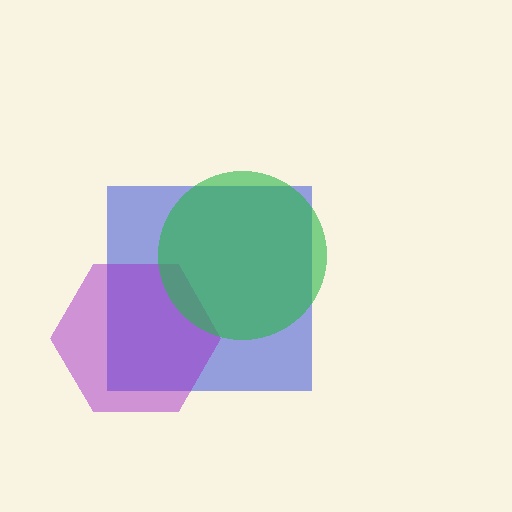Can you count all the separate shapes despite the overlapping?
Yes, there are 3 separate shapes.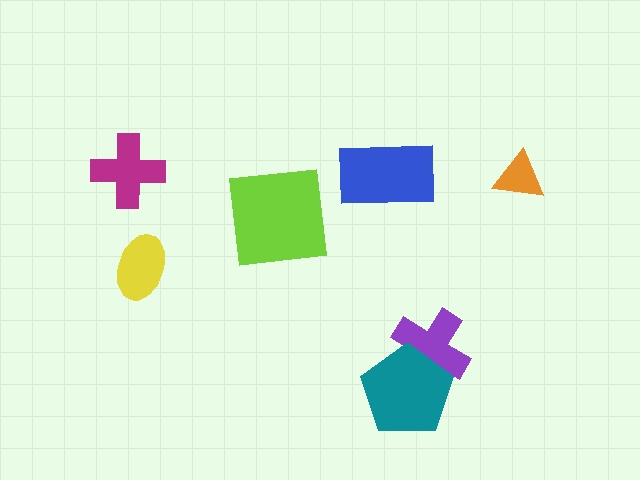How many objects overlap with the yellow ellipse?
0 objects overlap with the yellow ellipse.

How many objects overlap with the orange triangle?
0 objects overlap with the orange triangle.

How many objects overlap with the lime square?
0 objects overlap with the lime square.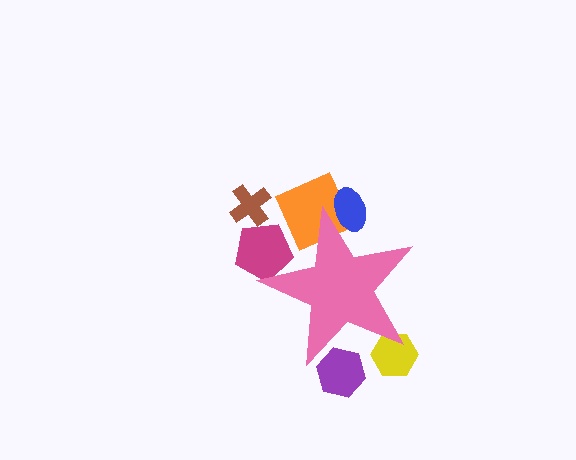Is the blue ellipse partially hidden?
Yes, the blue ellipse is partially hidden behind the pink star.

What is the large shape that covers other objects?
A pink star.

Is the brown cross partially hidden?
No, the brown cross is fully visible.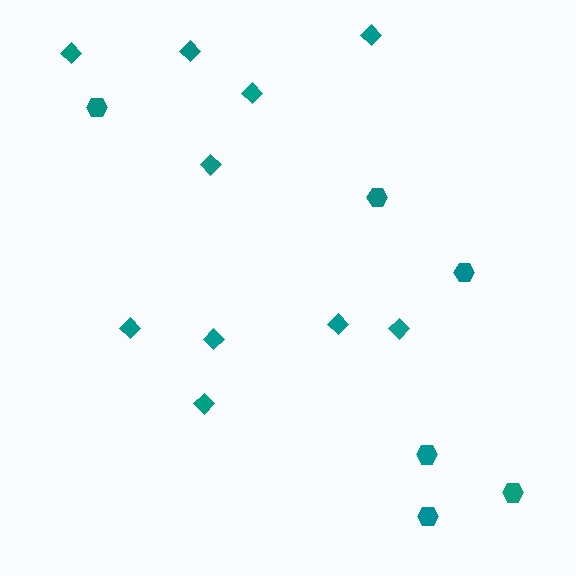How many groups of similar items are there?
There are 2 groups: one group of hexagons (6) and one group of diamonds (10).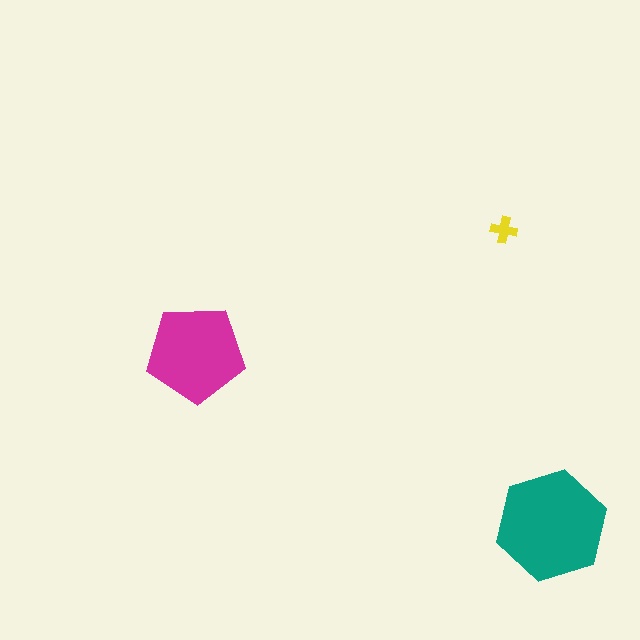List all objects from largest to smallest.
The teal hexagon, the magenta pentagon, the yellow cross.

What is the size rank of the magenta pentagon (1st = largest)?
2nd.